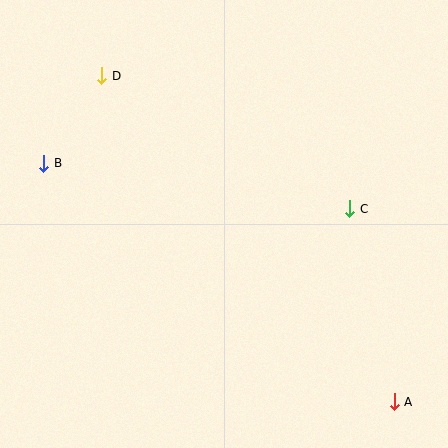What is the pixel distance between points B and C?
The distance between B and C is 310 pixels.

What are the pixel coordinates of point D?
Point D is at (102, 76).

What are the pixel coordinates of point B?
Point B is at (44, 163).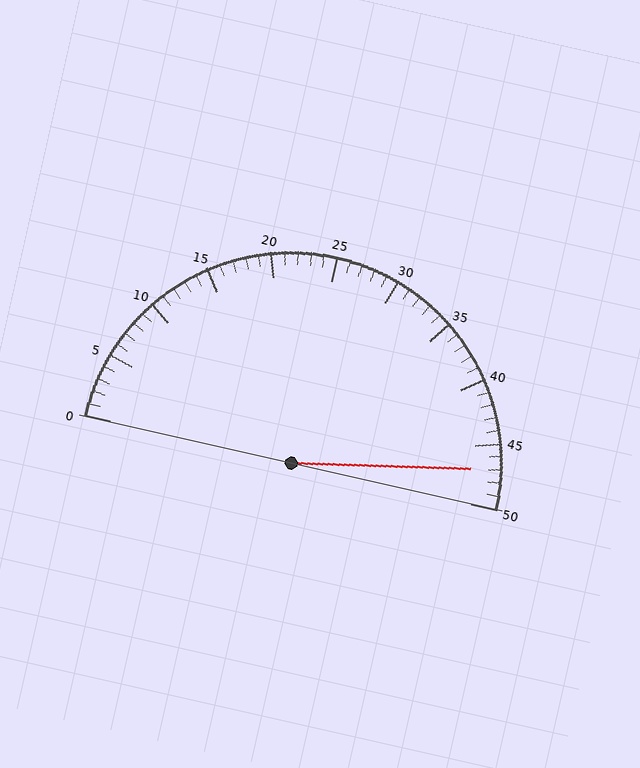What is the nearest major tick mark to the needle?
The nearest major tick mark is 45.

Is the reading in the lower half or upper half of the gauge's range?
The reading is in the upper half of the range (0 to 50).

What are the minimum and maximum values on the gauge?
The gauge ranges from 0 to 50.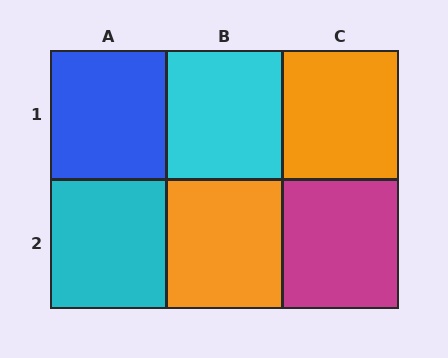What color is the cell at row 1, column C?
Orange.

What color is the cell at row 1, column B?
Cyan.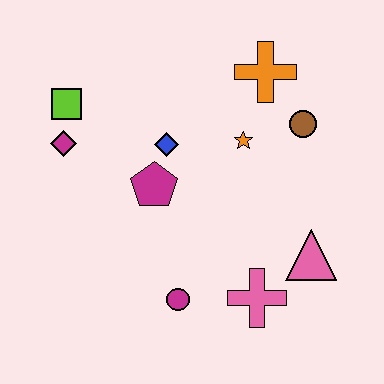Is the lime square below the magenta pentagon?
No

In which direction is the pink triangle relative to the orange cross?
The pink triangle is below the orange cross.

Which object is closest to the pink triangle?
The pink cross is closest to the pink triangle.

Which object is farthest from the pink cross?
The lime square is farthest from the pink cross.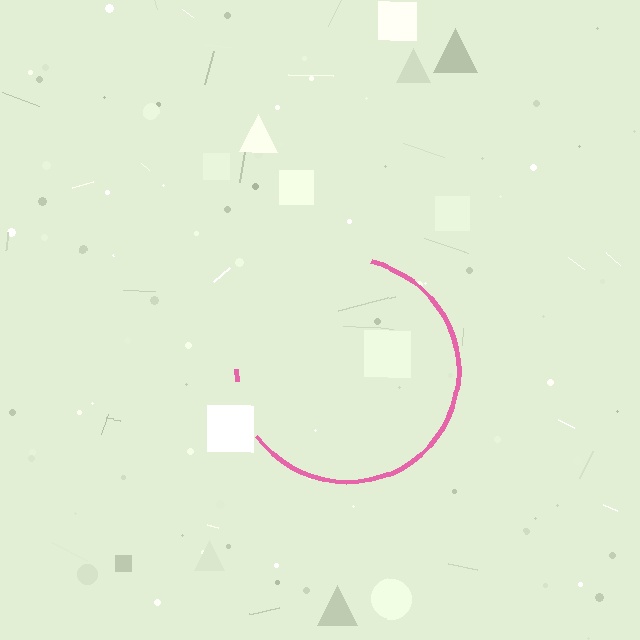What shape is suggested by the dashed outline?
The dashed outline suggests a circle.